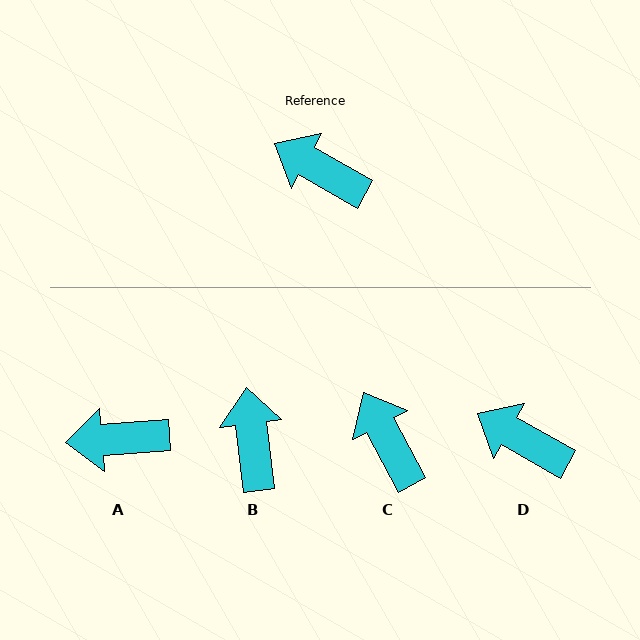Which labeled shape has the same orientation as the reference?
D.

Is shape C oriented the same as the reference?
No, it is off by about 32 degrees.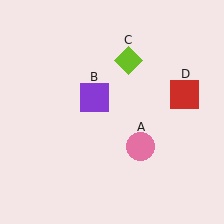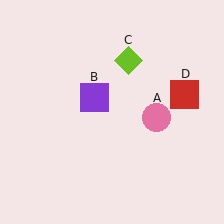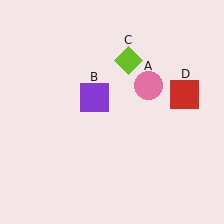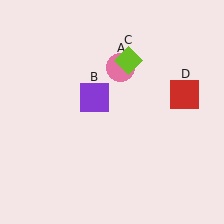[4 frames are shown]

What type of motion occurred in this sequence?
The pink circle (object A) rotated counterclockwise around the center of the scene.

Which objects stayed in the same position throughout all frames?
Purple square (object B) and lime diamond (object C) and red square (object D) remained stationary.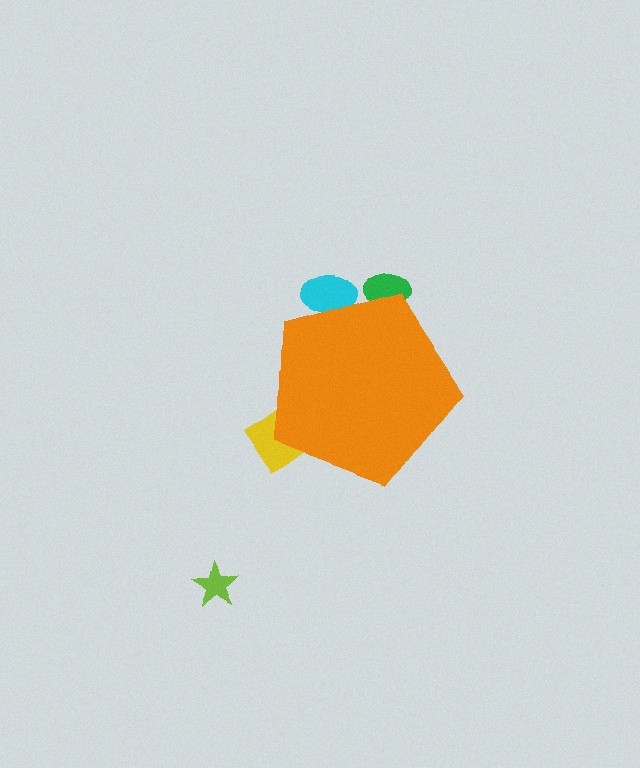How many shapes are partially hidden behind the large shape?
3 shapes are partially hidden.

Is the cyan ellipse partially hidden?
Yes, the cyan ellipse is partially hidden behind the orange pentagon.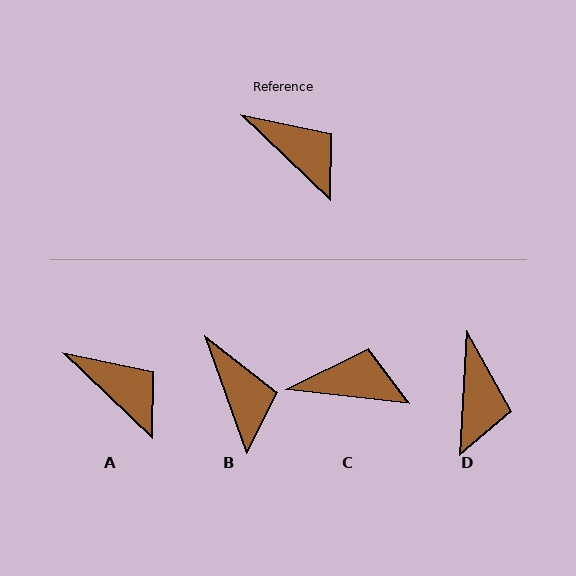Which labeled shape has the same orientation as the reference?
A.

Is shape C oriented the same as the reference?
No, it is off by about 38 degrees.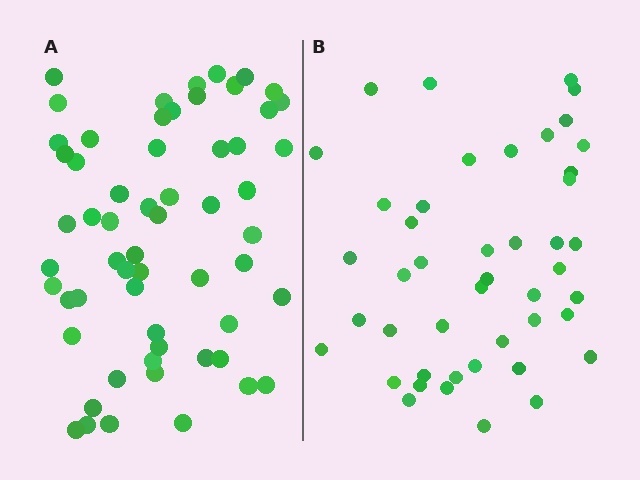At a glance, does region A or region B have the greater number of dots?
Region A (the left region) has more dots.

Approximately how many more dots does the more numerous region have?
Region A has approximately 15 more dots than region B.